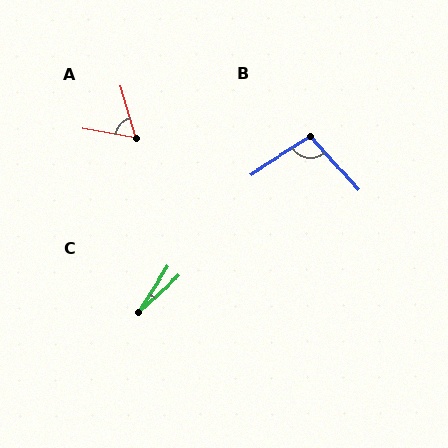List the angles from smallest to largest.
C (15°), A (64°), B (100°).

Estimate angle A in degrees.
Approximately 64 degrees.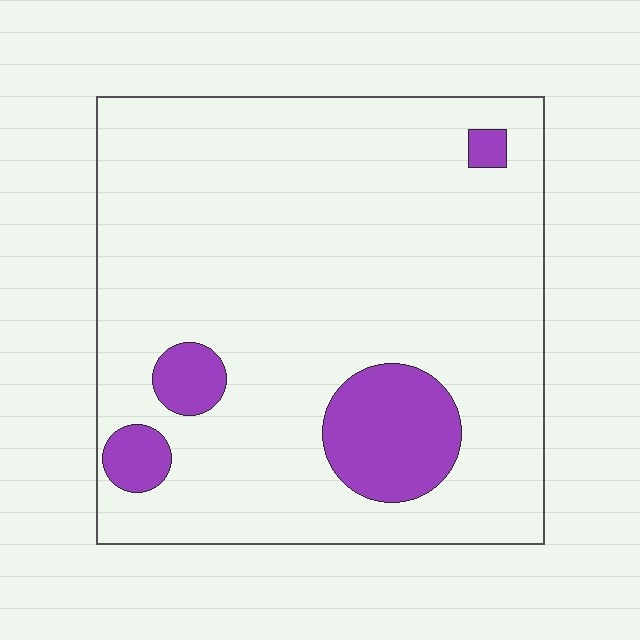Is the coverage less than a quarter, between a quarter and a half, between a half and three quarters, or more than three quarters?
Less than a quarter.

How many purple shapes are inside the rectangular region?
4.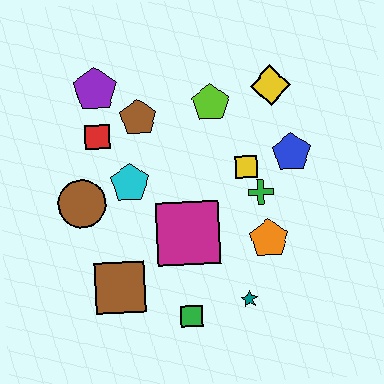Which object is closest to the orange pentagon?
The green cross is closest to the orange pentagon.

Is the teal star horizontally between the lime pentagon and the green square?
No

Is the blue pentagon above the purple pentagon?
No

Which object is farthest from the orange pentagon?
The purple pentagon is farthest from the orange pentagon.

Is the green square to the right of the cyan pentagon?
Yes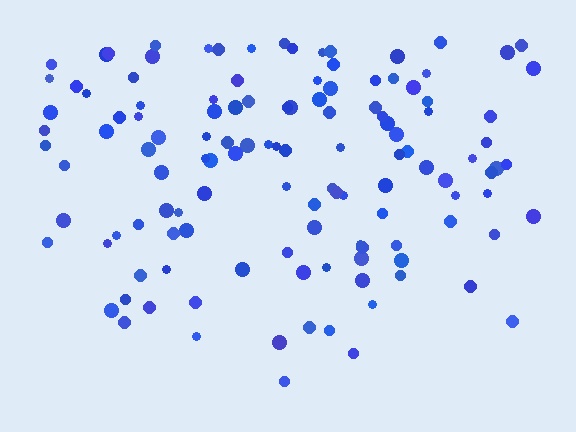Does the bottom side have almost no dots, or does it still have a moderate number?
Still a moderate number, just noticeably fewer than the top.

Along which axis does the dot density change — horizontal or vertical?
Vertical.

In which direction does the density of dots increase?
From bottom to top, with the top side densest.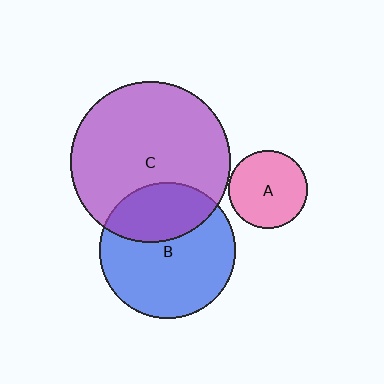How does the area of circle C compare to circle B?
Approximately 1.4 times.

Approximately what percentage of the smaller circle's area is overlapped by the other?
Approximately 35%.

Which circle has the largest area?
Circle C (purple).